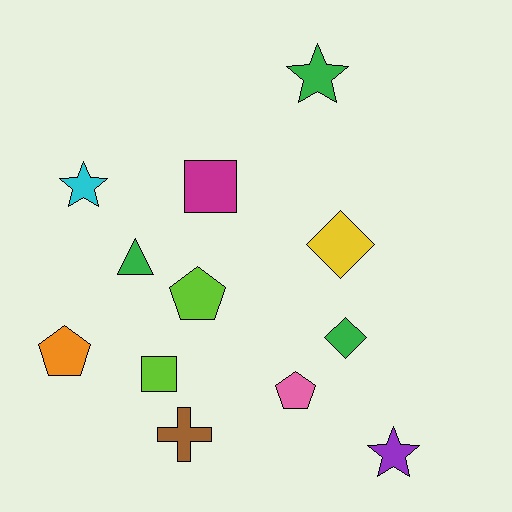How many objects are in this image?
There are 12 objects.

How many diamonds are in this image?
There are 2 diamonds.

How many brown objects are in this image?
There is 1 brown object.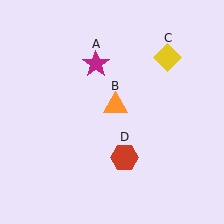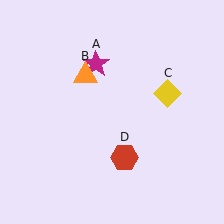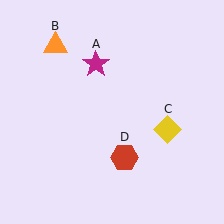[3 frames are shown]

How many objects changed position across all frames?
2 objects changed position: orange triangle (object B), yellow diamond (object C).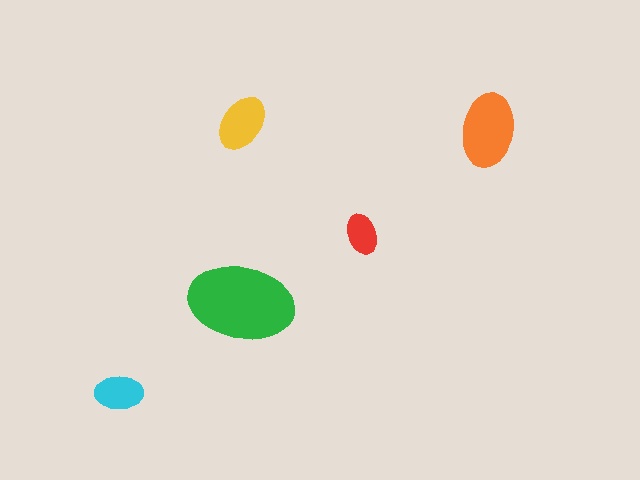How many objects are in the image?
There are 5 objects in the image.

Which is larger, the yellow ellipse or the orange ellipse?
The orange one.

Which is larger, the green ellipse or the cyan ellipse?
The green one.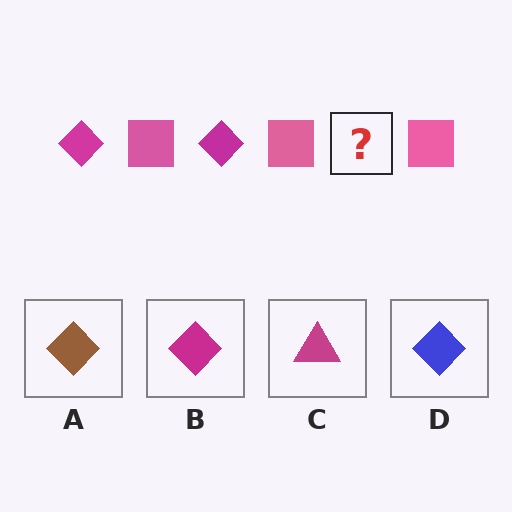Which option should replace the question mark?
Option B.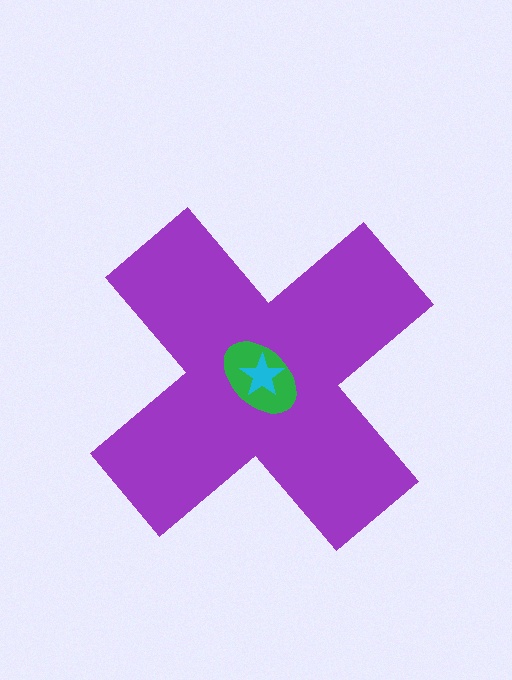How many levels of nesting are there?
3.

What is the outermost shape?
The purple cross.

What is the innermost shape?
The cyan star.